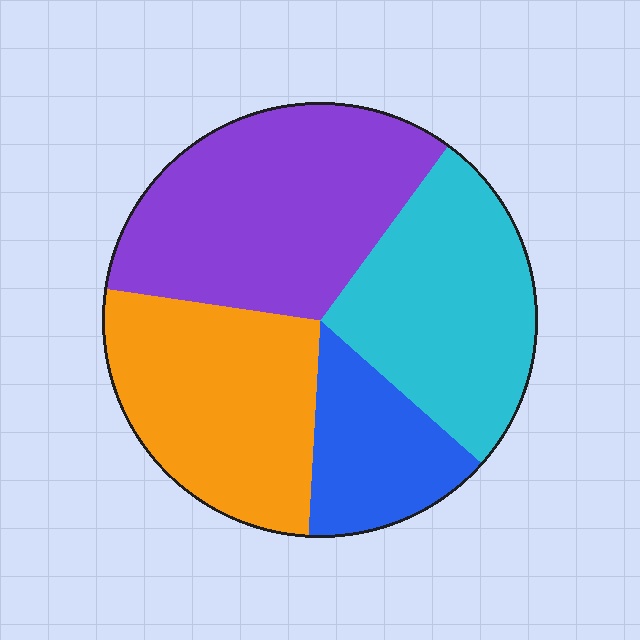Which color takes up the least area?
Blue, at roughly 15%.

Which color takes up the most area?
Purple, at roughly 35%.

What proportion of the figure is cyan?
Cyan takes up between a sixth and a third of the figure.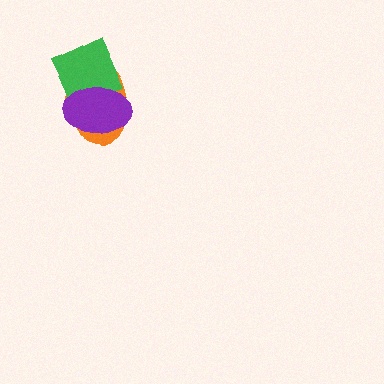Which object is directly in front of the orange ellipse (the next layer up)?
The green diamond is directly in front of the orange ellipse.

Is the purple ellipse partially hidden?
No, no other shape covers it.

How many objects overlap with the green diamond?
2 objects overlap with the green diamond.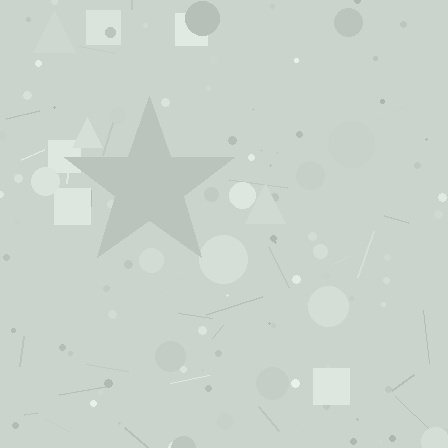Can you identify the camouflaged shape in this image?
The camouflaged shape is a star.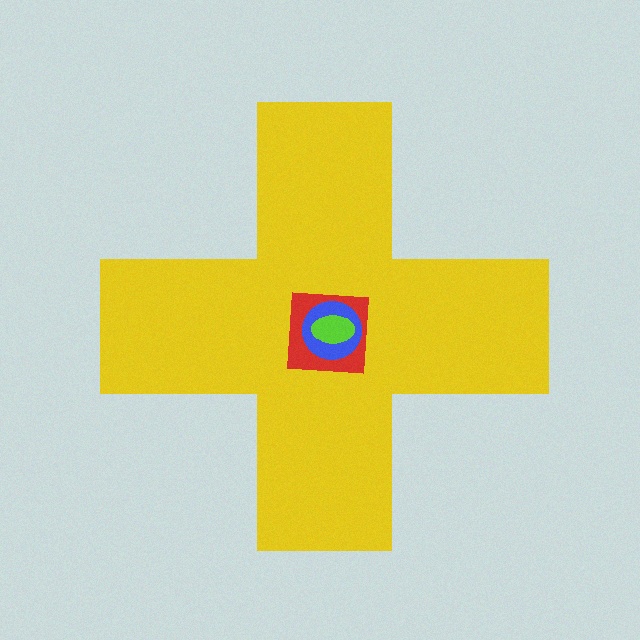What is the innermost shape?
The lime ellipse.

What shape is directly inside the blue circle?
The lime ellipse.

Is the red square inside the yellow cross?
Yes.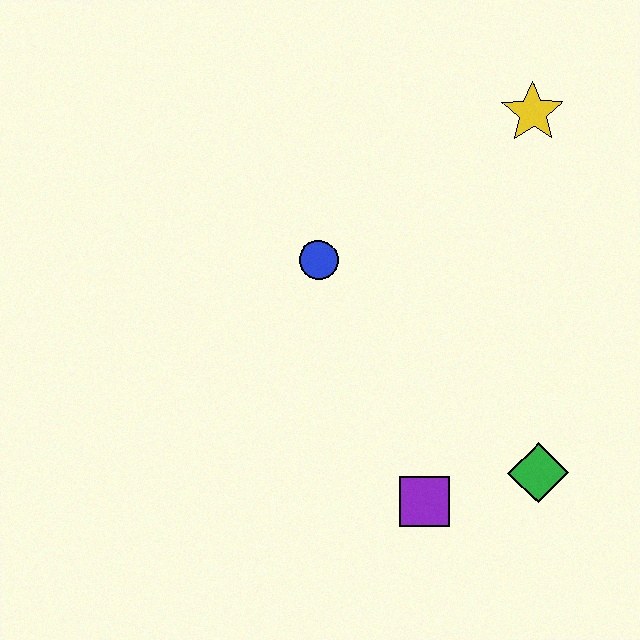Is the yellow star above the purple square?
Yes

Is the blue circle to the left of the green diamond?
Yes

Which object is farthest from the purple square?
The yellow star is farthest from the purple square.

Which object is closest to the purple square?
The green diamond is closest to the purple square.